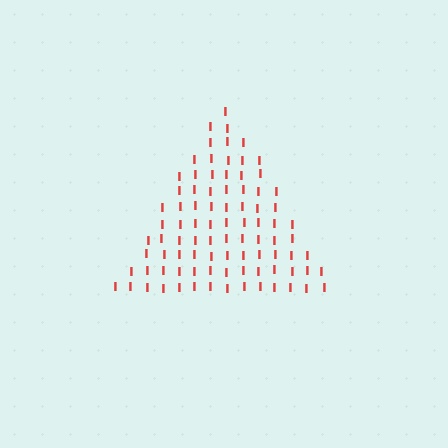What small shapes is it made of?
It is made of small letter I's.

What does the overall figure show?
The overall figure shows a triangle.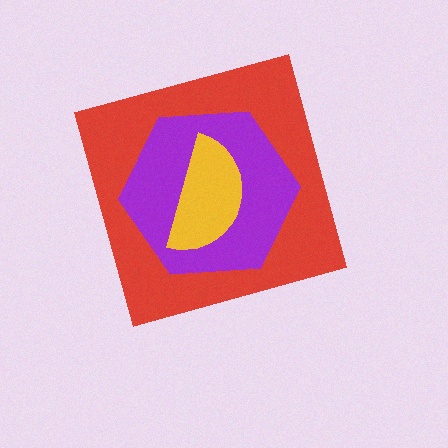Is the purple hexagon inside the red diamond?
Yes.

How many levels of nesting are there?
3.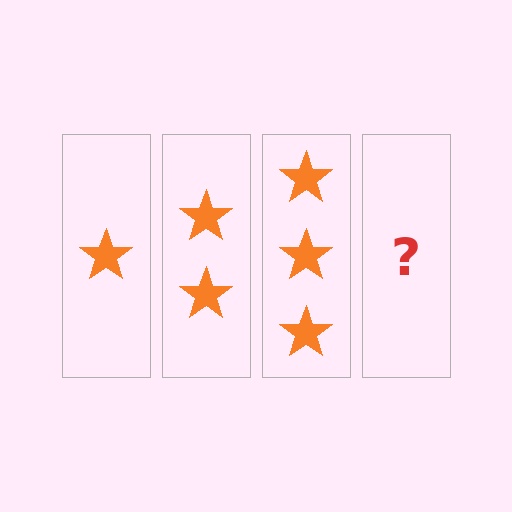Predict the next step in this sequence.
The next step is 4 stars.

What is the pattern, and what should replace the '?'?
The pattern is that each step adds one more star. The '?' should be 4 stars.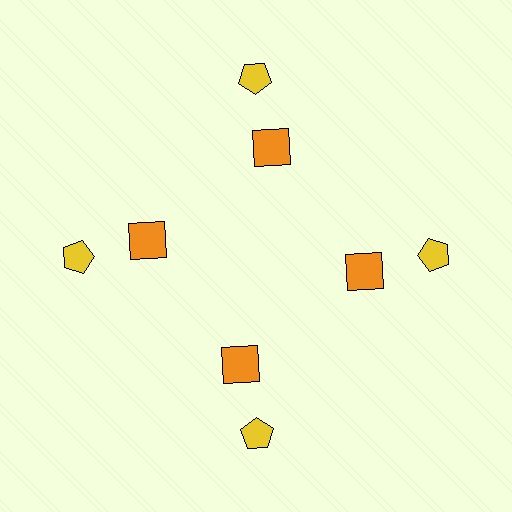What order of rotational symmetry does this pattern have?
This pattern has 4-fold rotational symmetry.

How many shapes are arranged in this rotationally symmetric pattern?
There are 8 shapes, arranged in 4 groups of 2.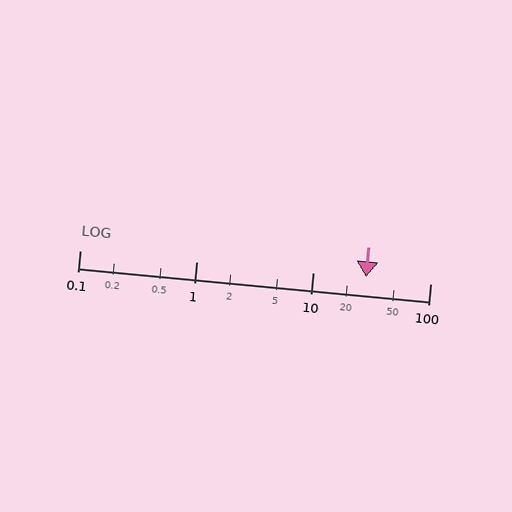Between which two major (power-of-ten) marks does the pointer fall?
The pointer is between 10 and 100.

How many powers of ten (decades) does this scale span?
The scale spans 3 decades, from 0.1 to 100.